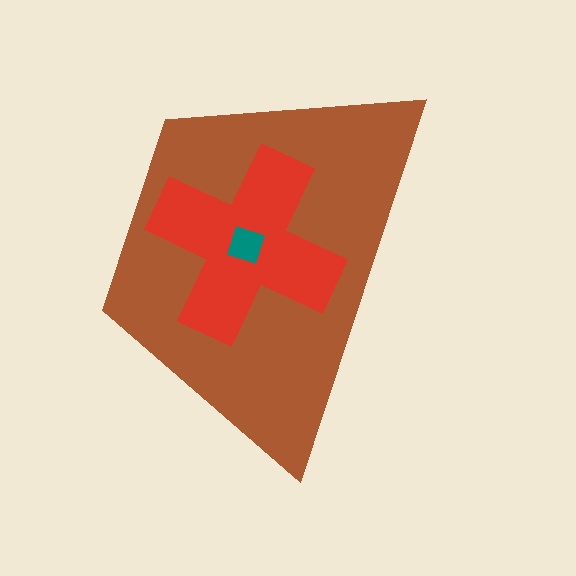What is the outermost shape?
The brown trapezoid.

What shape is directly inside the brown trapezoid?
The red cross.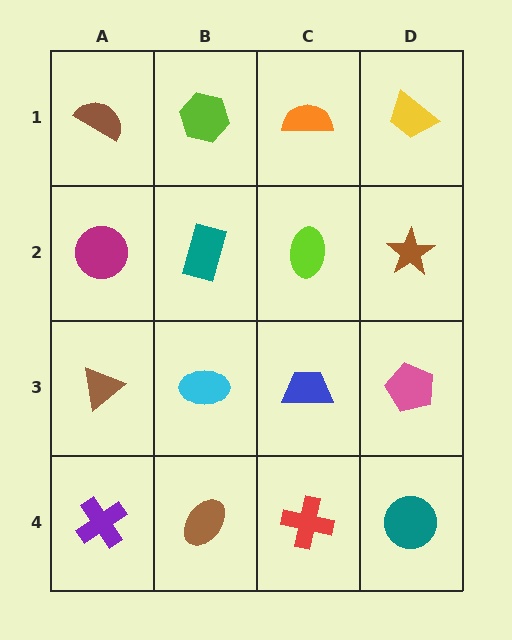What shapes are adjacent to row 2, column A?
A brown semicircle (row 1, column A), a brown triangle (row 3, column A), a teal rectangle (row 2, column B).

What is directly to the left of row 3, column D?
A blue trapezoid.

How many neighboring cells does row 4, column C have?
3.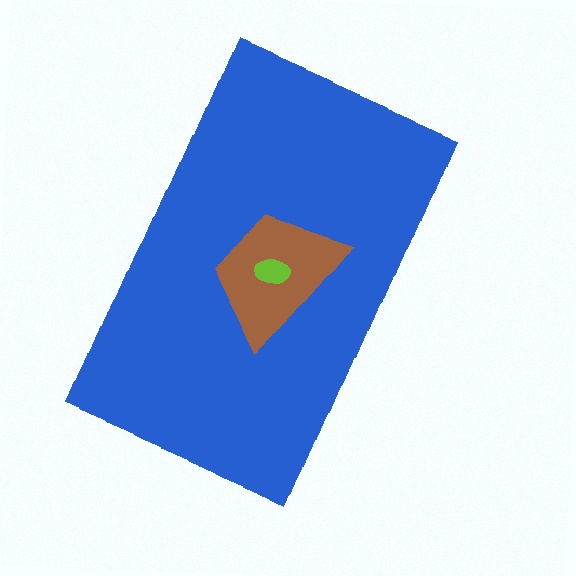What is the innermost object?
The lime ellipse.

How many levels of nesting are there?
3.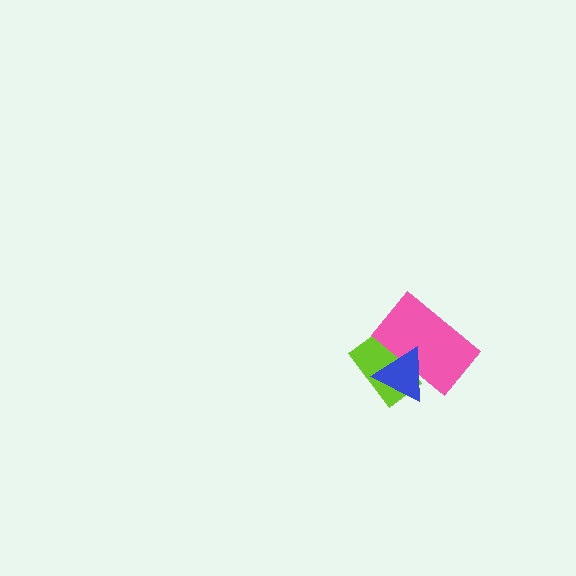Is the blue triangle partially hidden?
No, no other shape covers it.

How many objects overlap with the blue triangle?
2 objects overlap with the blue triangle.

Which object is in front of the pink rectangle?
The blue triangle is in front of the pink rectangle.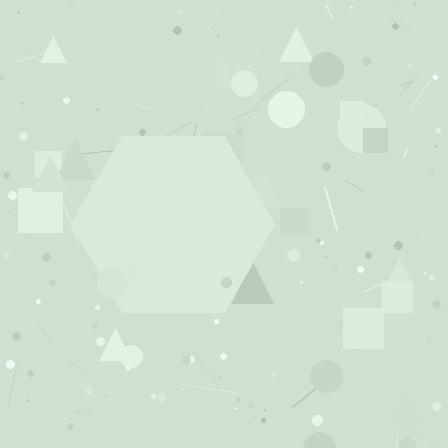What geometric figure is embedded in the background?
A hexagon is embedded in the background.